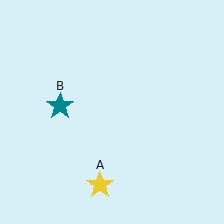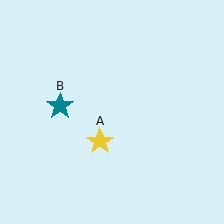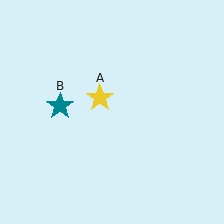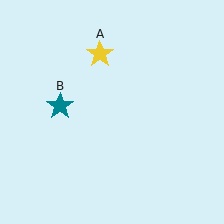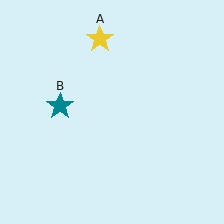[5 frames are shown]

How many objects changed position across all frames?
1 object changed position: yellow star (object A).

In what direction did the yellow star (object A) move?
The yellow star (object A) moved up.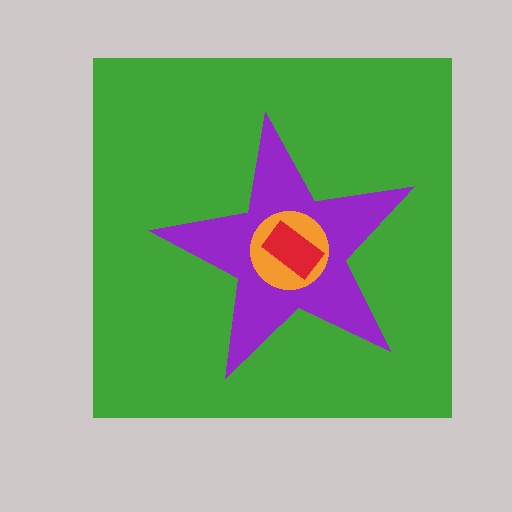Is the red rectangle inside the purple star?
Yes.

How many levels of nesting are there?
4.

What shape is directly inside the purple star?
The orange circle.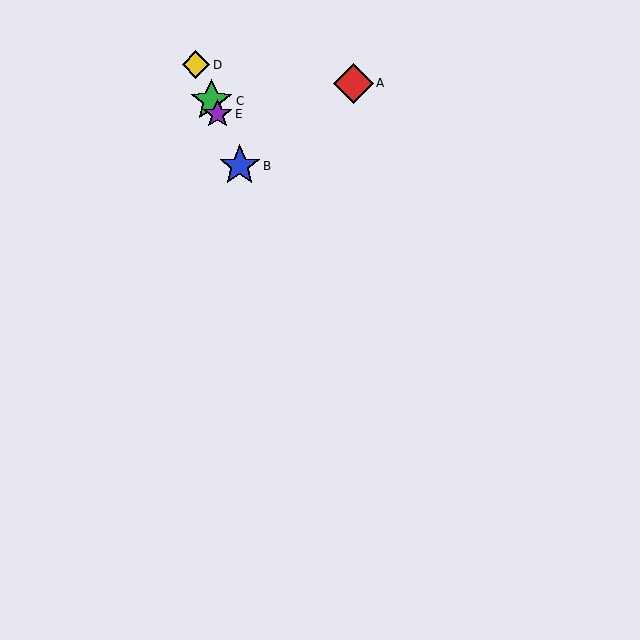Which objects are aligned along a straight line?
Objects B, C, D, E are aligned along a straight line.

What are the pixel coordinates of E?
Object E is at (217, 114).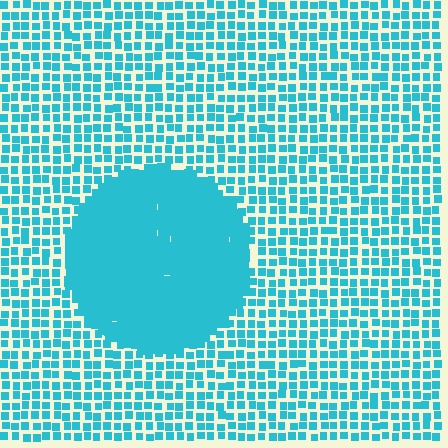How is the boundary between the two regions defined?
The boundary is defined by a change in element density (approximately 2.5x ratio). All elements are the same color, size, and shape.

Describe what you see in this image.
The image contains small cyan elements arranged at two different densities. A circle-shaped region is visible where the elements are more densely packed than the surrounding area.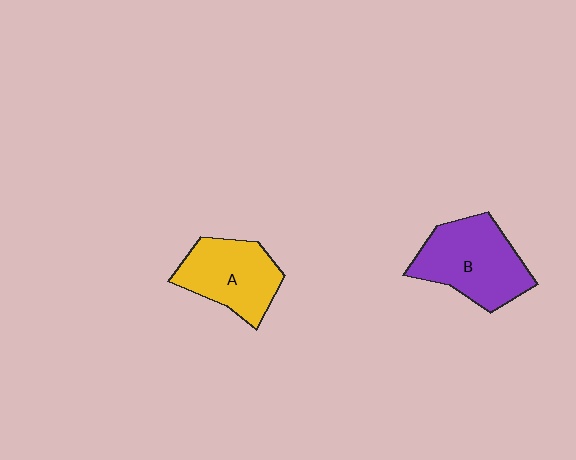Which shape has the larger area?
Shape B (purple).